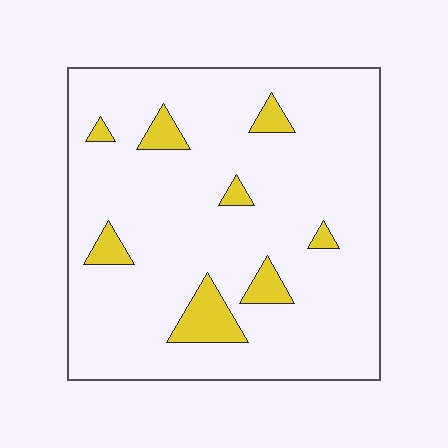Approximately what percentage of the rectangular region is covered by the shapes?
Approximately 10%.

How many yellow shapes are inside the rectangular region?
8.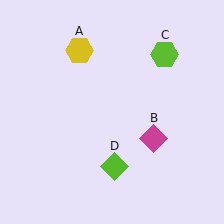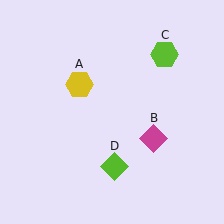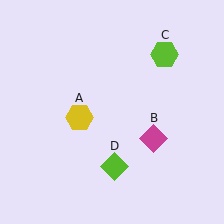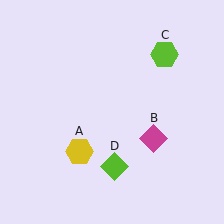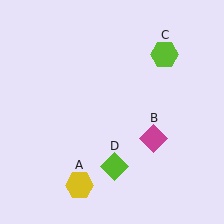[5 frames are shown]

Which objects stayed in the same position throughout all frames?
Magenta diamond (object B) and lime hexagon (object C) and lime diamond (object D) remained stationary.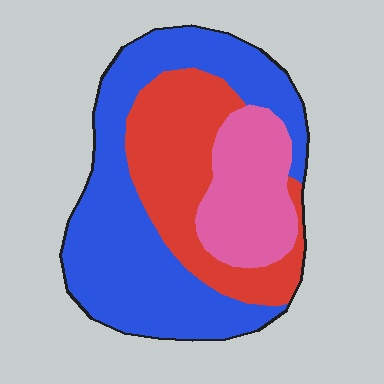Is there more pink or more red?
Red.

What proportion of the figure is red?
Red covers roughly 30% of the figure.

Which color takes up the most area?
Blue, at roughly 50%.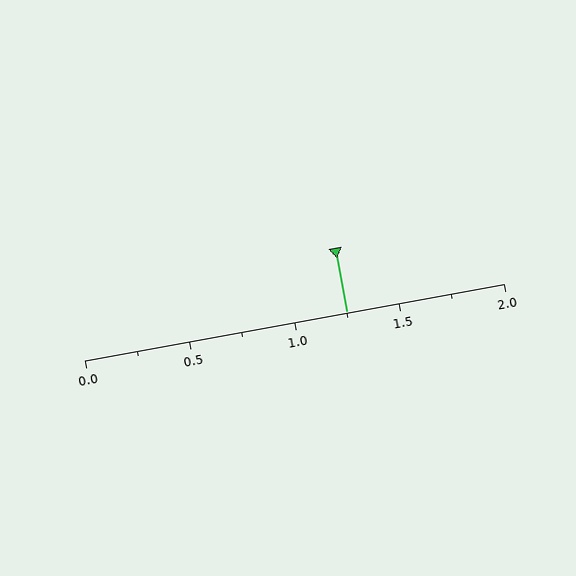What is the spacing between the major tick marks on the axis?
The major ticks are spaced 0.5 apart.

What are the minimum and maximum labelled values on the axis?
The axis runs from 0.0 to 2.0.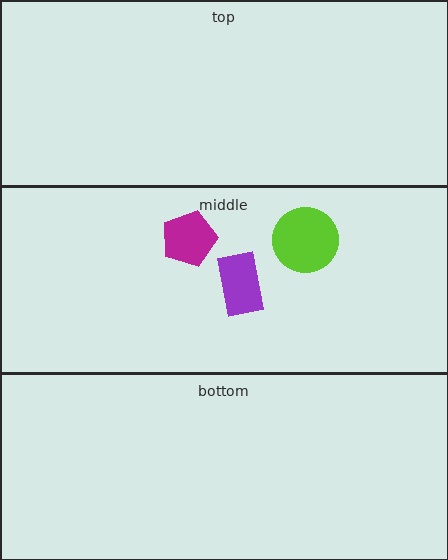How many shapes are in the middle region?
3.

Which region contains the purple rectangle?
The middle region.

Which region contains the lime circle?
The middle region.